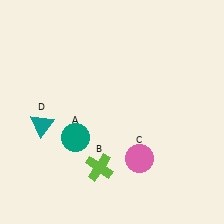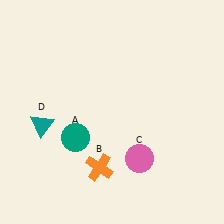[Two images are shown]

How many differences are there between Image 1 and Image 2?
There is 1 difference between the two images.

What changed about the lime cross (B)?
In Image 1, B is lime. In Image 2, it changed to orange.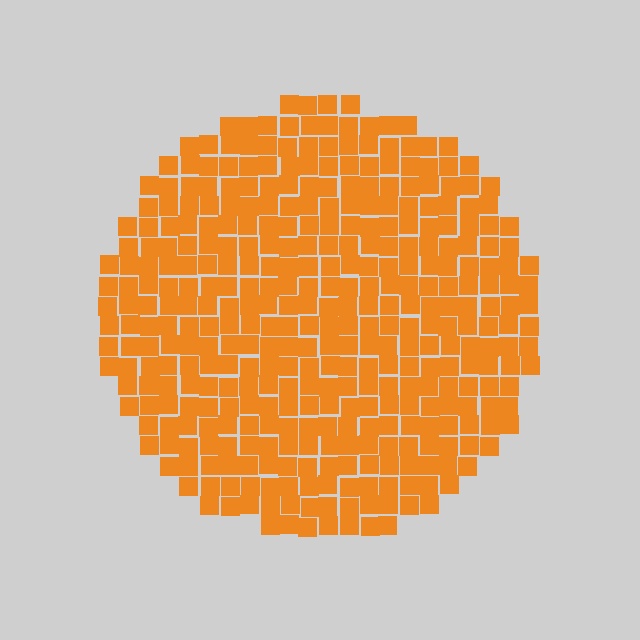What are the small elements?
The small elements are squares.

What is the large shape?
The large shape is a circle.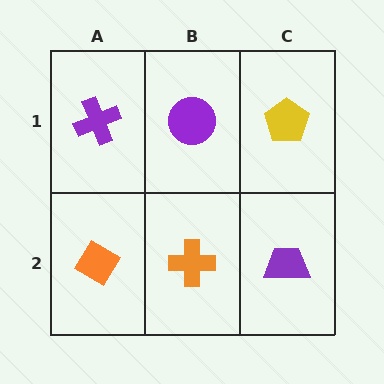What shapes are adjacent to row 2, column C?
A yellow pentagon (row 1, column C), an orange cross (row 2, column B).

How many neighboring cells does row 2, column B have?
3.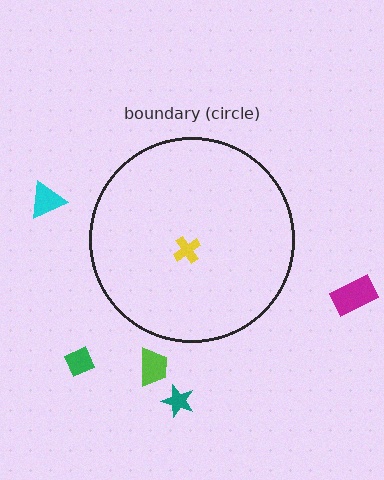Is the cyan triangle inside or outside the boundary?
Outside.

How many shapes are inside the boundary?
1 inside, 5 outside.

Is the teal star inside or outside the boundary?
Outside.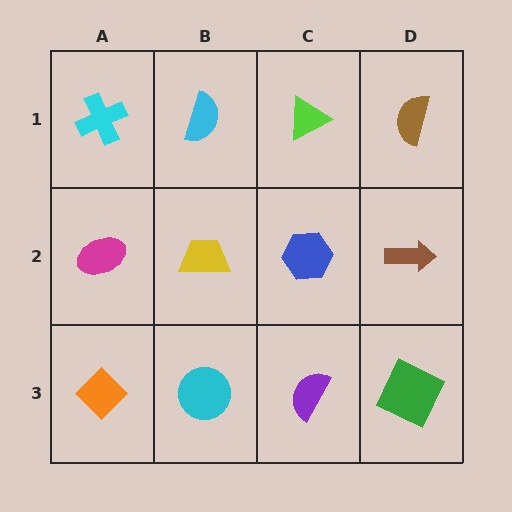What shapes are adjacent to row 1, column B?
A yellow trapezoid (row 2, column B), a cyan cross (row 1, column A), a lime triangle (row 1, column C).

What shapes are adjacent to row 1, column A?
A magenta ellipse (row 2, column A), a cyan semicircle (row 1, column B).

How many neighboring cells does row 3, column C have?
3.